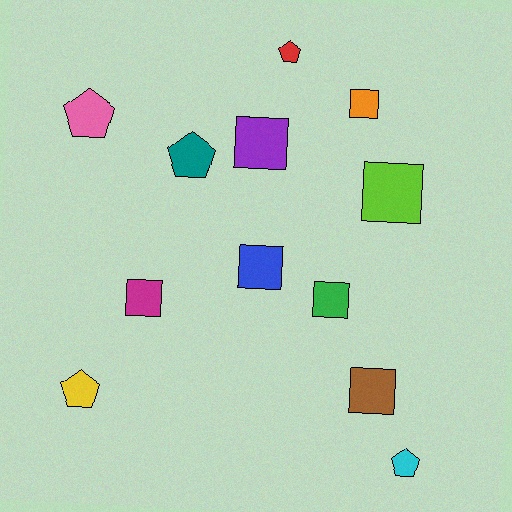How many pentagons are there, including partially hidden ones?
There are 5 pentagons.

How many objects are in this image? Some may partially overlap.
There are 12 objects.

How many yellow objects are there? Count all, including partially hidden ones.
There is 1 yellow object.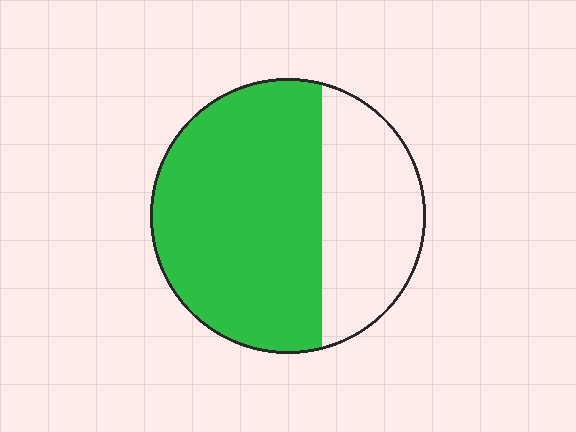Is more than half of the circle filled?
Yes.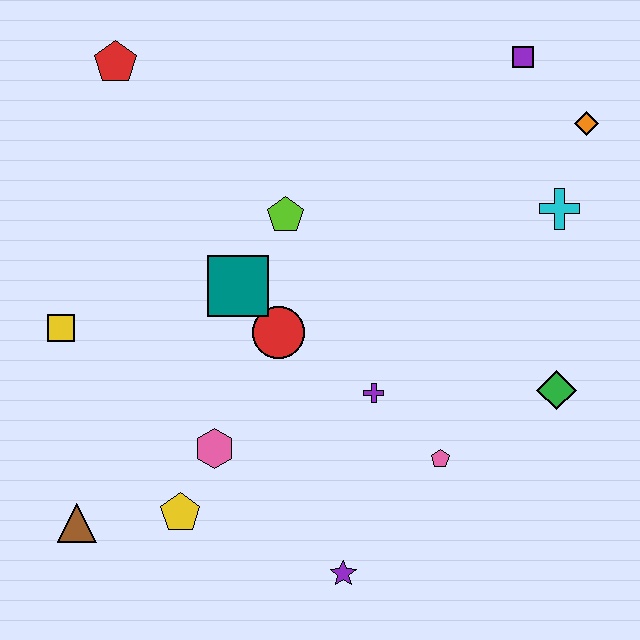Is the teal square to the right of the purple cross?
No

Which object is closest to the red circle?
The teal square is closest to the red circle.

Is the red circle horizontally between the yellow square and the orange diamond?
Yes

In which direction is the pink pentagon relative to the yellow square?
The pink pentagon is to the right of the yellow square.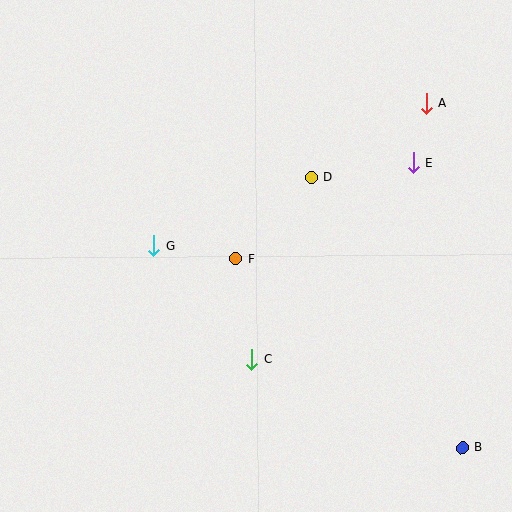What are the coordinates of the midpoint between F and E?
The midpoint between F and E is at (325, 211).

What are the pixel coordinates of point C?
Point C is at (251, 359).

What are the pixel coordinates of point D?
Point D is at (312, 178).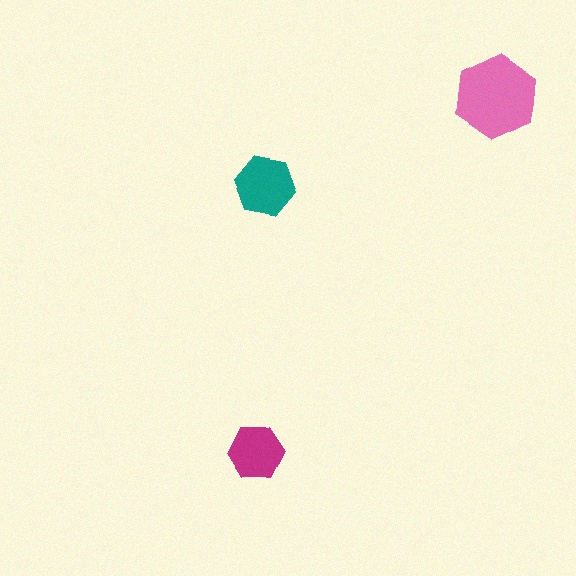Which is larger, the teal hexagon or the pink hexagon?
The pink one.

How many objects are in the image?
There are 3 objects in the image.